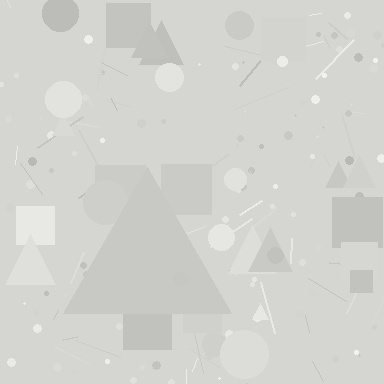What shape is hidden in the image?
A triangle is hidden in the image.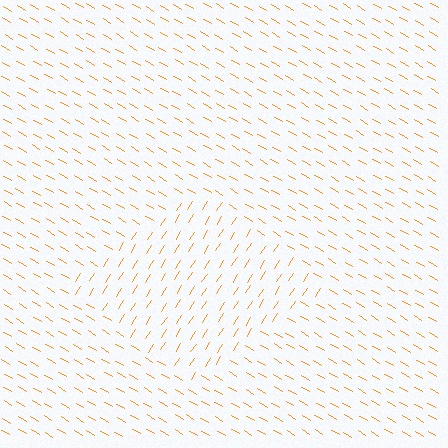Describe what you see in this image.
The image is filled with small orange line segments. A diamond region in the image has lines oriented differently from the surrounding lines, creating a visible texture boundary.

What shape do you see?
I see a diamond.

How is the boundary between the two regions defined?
The boundary is defined purely by a change in line orientation (approximately 87 degrees difference). All lines are the same color and thickness.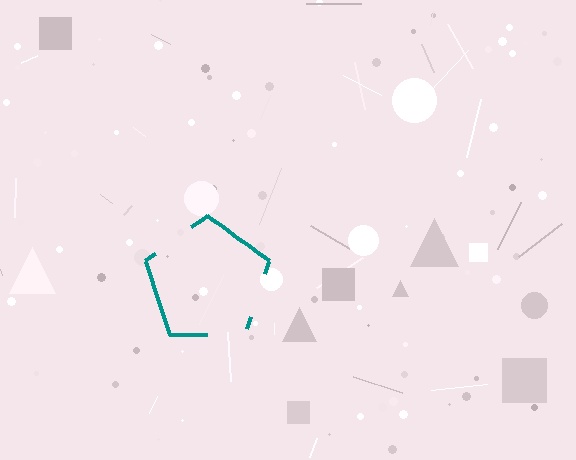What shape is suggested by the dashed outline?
The dashed outline suggests a pentagon.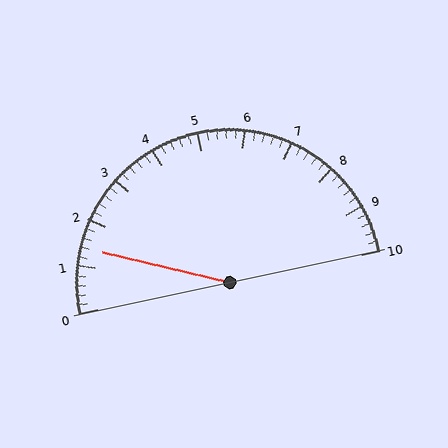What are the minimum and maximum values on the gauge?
The gauge ranges from 0 to 10.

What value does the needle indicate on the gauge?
The needle indicates approximately 1.4.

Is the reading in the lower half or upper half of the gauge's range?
The reading is in the lower half of the range (0 to 10).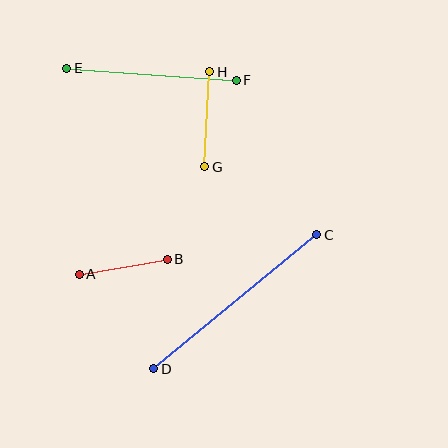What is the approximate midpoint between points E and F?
The midpoint is at approximately (152, 74) pixels.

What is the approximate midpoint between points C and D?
The midpoint is at approximately (235, 302) pixels.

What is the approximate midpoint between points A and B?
The midpoint is at approximately (123, 267) pixels.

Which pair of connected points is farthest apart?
Points C and D are farthest apart.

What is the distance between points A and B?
The distance is approximately 89 pixels.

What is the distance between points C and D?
The distance is approximately 211 pixels.